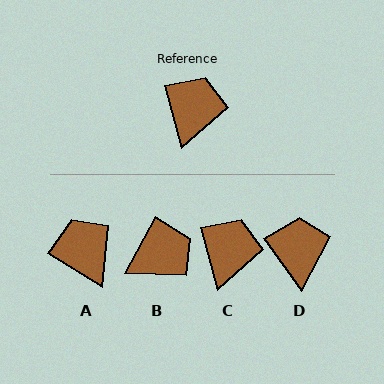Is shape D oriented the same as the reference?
No, it is off by about 20 degrees.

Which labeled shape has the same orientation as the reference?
C.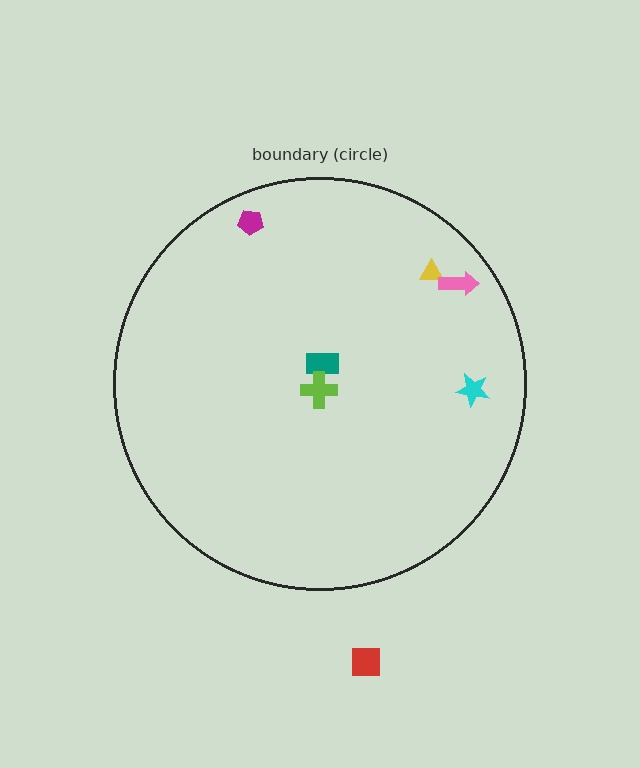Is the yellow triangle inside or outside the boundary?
Inside.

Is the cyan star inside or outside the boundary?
Inside.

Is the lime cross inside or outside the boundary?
Inside.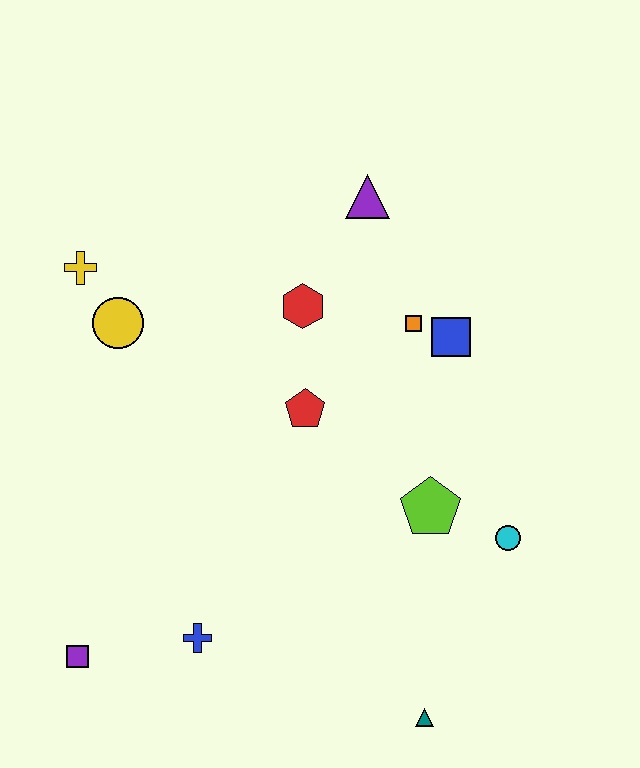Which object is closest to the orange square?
The blue square is closest to the orange square.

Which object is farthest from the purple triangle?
The purple square is farthest from the purple triangle.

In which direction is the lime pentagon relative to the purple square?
The lime pentagon is to the right of the purple square.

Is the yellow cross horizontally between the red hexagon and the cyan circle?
No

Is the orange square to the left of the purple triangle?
No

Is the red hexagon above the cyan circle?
Yes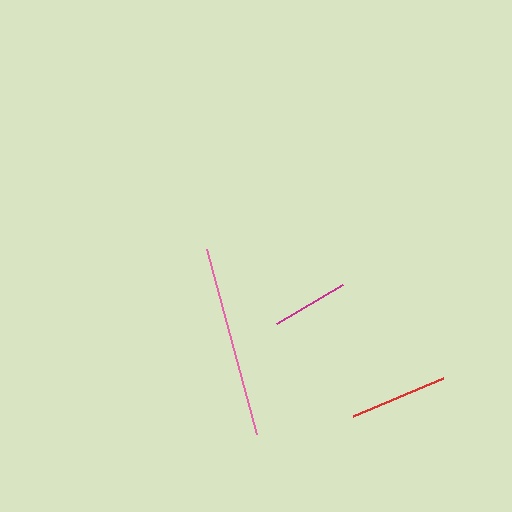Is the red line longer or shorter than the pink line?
The pink line is longer than the red line.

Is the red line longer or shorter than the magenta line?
The red line is longer than the magenta line.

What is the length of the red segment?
The red segment is approximately 98 pixels long.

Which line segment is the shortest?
The magenta line is the shortest at approximately 77 pixels.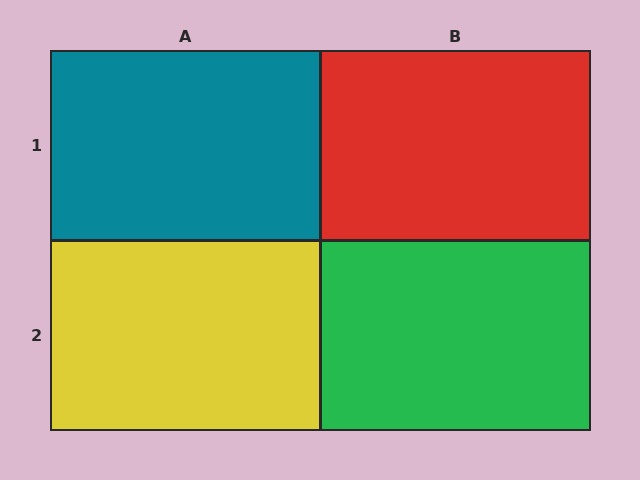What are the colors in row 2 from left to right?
Yellow, green.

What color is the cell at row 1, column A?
Teal.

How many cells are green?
1 cell is green.